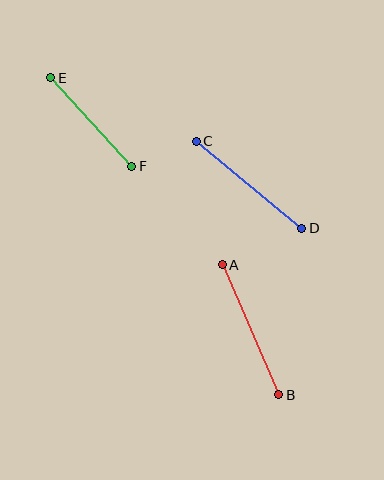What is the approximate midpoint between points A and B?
The midpoint is at approximately (250, 330) pixels.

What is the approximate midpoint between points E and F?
The midpoint is at approximately (91, 122) pixels.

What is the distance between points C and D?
The distance is approximately 137 pixels.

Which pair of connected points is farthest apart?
Points A and B are farthest apart.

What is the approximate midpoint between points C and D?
The midpoint is at approximately (249, 185) pixels.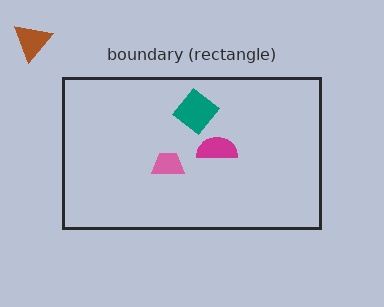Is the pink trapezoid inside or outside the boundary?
Inside.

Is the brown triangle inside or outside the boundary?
Outside.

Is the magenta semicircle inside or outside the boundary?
Inside.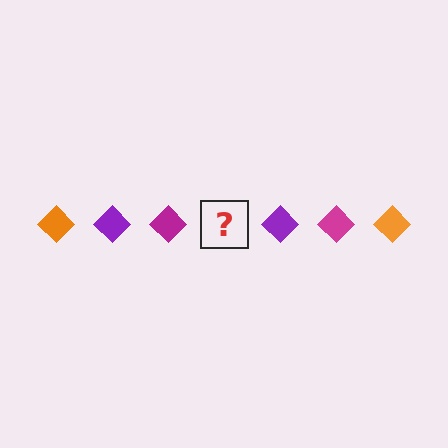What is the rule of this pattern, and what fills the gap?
The rule is that the pattern cycles through orange, purple, magenta diamonds. The gap should be filled with an orange diamond.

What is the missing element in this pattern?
The missing element is an orange diamond.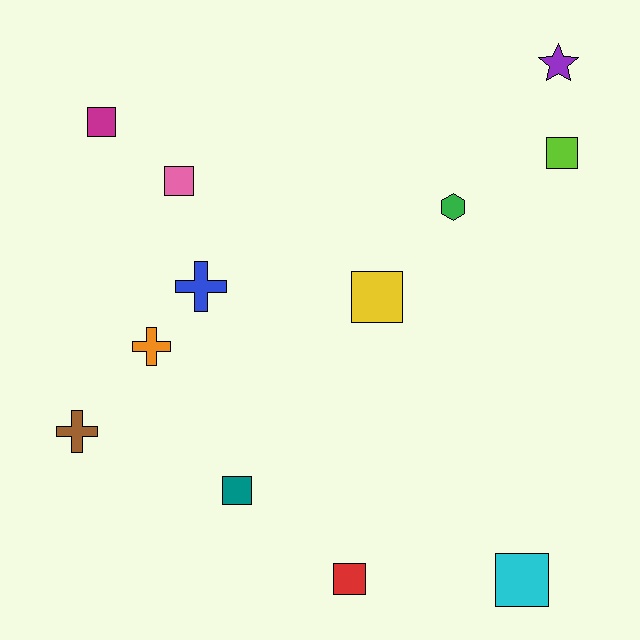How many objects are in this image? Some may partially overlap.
There are 12 objects.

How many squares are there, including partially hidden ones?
There are 7 squares.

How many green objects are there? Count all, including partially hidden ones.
There is 1 green object.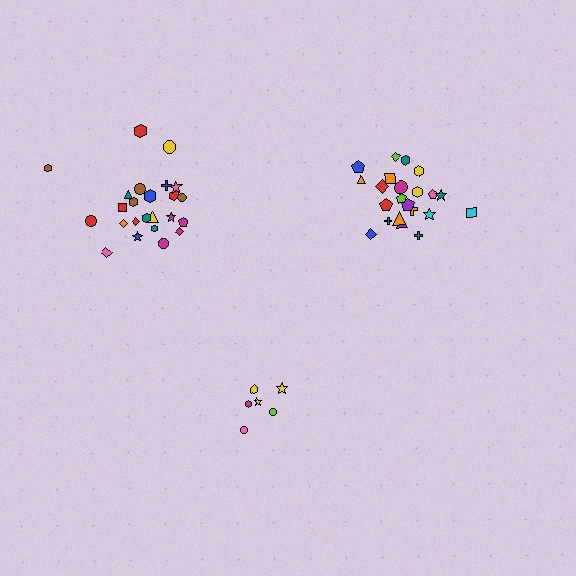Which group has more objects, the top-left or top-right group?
The top-left group.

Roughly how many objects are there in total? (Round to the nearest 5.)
Roughly 55 objects in total.